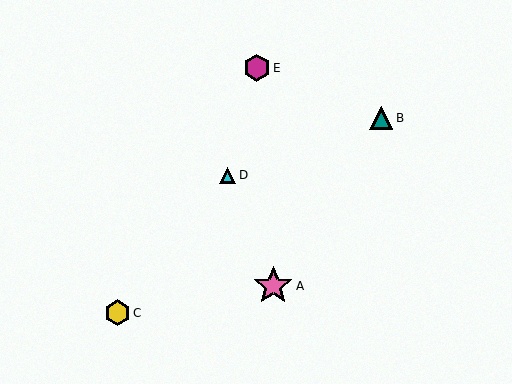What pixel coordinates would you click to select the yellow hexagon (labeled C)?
Click at (117, 313) to select the yellow hexagon C.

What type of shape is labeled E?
Shape E is a magenta hexagon.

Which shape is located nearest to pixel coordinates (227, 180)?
The cyan triangle (labeled D) at (228, 175) is nearest to that location.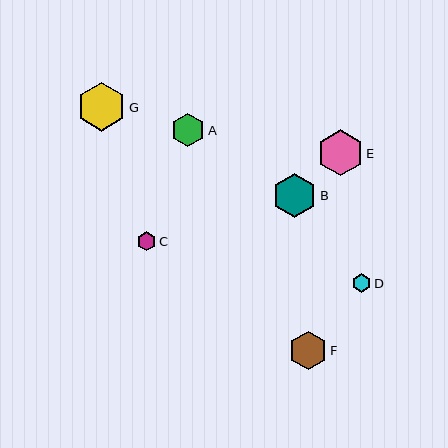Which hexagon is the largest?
Hexagon G is the largest with a size of approximately 49 pixels.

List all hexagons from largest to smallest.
From largest to smallest: G, E, B, F, A, C, D.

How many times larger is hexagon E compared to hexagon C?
Hexagon E is approximately 2.4 times the size of hexagon C.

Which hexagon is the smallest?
Hexagon D is the smallest with a size of approximately 18 pixels.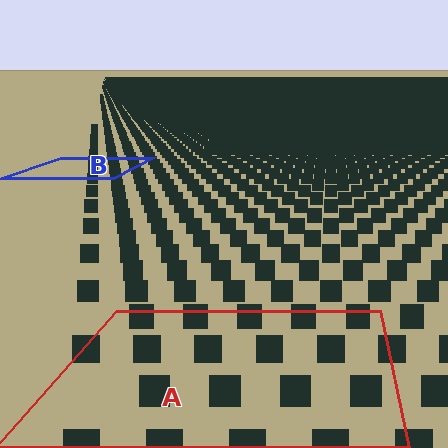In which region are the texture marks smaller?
The texture marks are smaller in region B, because it is farther away.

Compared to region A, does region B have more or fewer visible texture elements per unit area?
Region B has more texture elements per unit area — they are packed more densely because it is farther away.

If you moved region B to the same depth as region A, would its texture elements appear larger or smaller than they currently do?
They would appear larger. At a closer depth, the same texture elements are projected at a bigger on-screen size.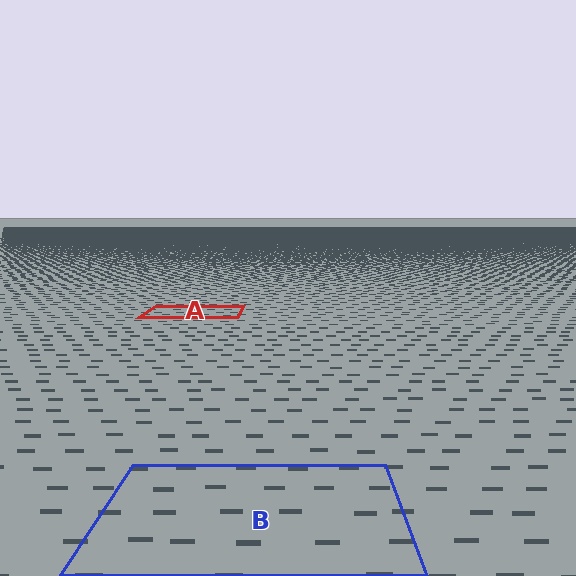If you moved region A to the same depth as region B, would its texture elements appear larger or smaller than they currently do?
They would appear larger. At a closer depth, the same texture elements are projected at a bigger on-screen size.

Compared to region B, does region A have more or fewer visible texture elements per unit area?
Region A has more texture elements per unit area — they are packed more densely because it is farther away.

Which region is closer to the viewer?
Region B is closer. The texture elements there are larger and more spread out.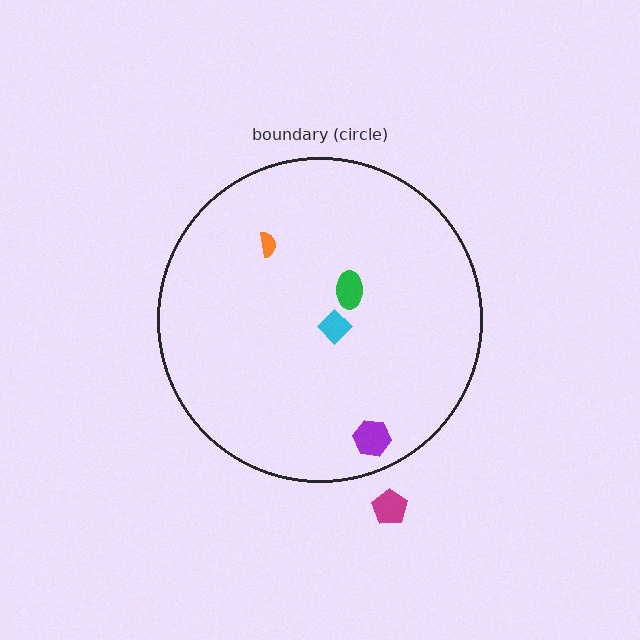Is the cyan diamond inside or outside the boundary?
Inside.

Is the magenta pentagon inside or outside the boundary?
Outside.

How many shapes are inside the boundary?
4 inside, 1 outside.